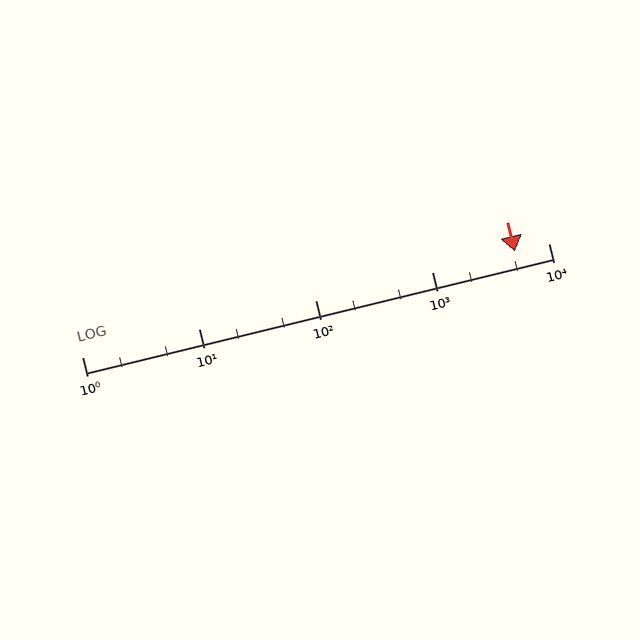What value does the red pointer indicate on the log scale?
The pointer indicates approximately 5200.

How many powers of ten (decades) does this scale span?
The scale spans 4 decades, from 1 to 10000.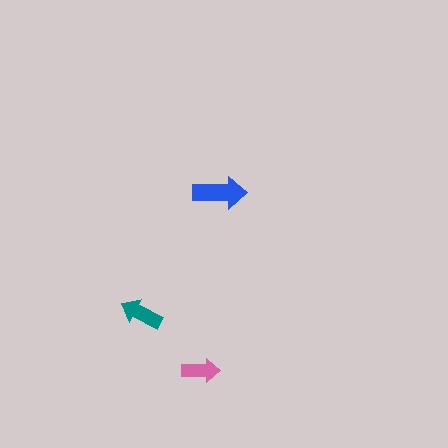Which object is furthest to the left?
The teal arrow is leftmost.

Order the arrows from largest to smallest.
the blue one, the teal one, the pink one.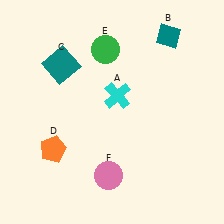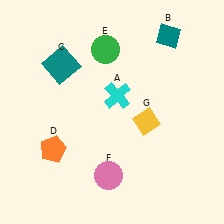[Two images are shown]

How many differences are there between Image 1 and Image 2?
There is 1 difference between the two images.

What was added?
A yellow diamond (G) was added in Image 2.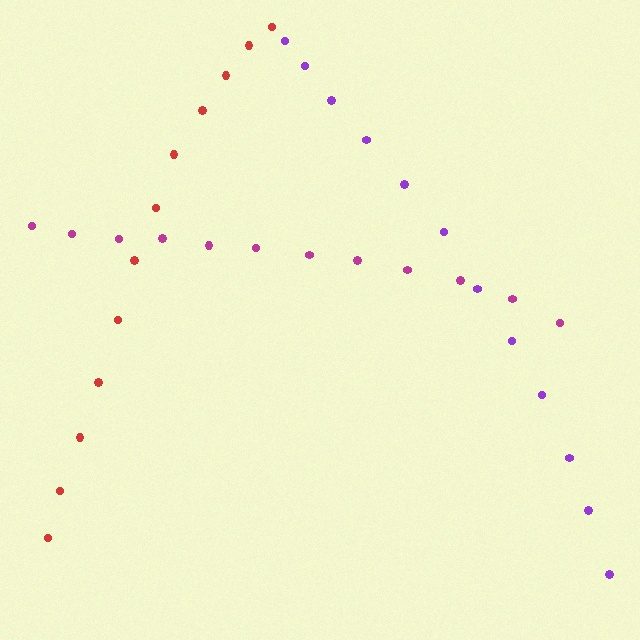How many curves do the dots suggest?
There are 3 distinct paths.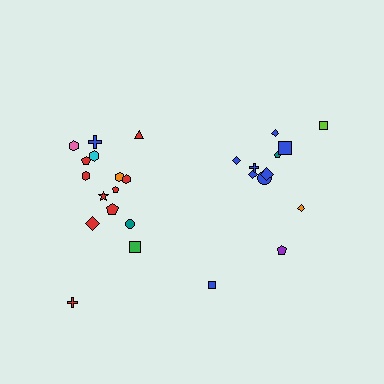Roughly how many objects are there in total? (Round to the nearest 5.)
Roughly 25 objects in total.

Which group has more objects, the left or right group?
The left group.